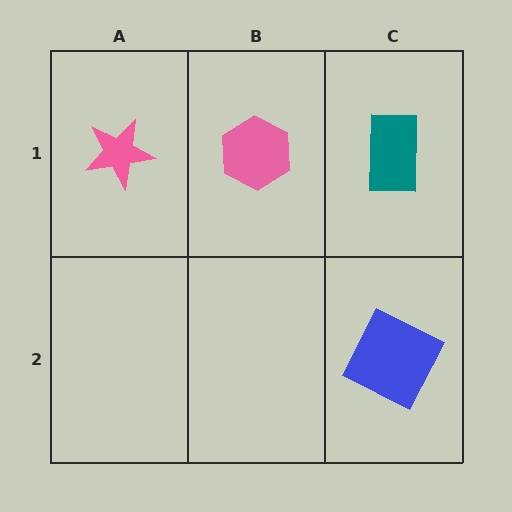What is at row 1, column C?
A teal rectangle.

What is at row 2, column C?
A blue square.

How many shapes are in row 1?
3 shapes.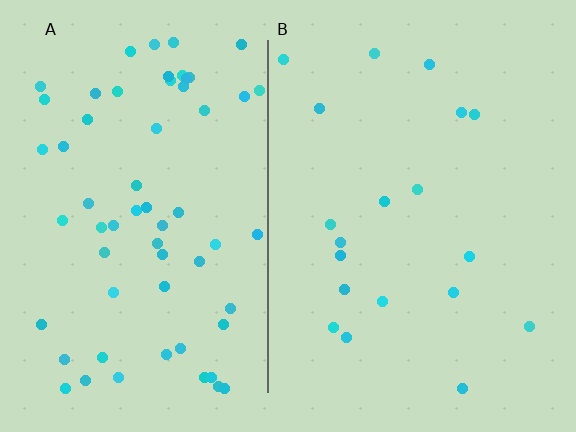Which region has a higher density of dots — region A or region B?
A (the left).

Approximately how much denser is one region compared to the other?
Approximately 3.3× — region A over region B.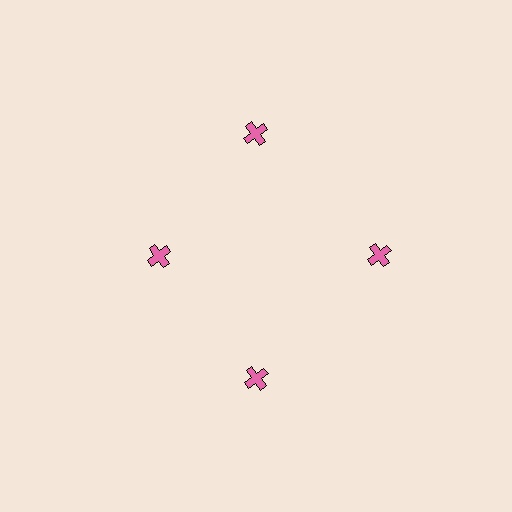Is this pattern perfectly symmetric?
No. The 4 pink crosses are arranged in a ring, but one element near the 9 o'clock position is pulled inward toward the center, breaking the 4-fold rotational symmetry.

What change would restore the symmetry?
The symmetry would be restored by moving it outward, back onto the ring so that all 4 crosses sit at equal angles and equal distance from the center.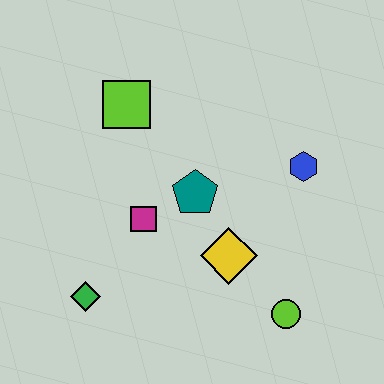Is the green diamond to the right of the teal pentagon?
No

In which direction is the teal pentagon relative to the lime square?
The teal pentagon is below the lime square.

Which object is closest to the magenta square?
The teal pentagon is closest to the magenta square.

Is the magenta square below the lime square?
Yes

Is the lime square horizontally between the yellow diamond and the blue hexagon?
No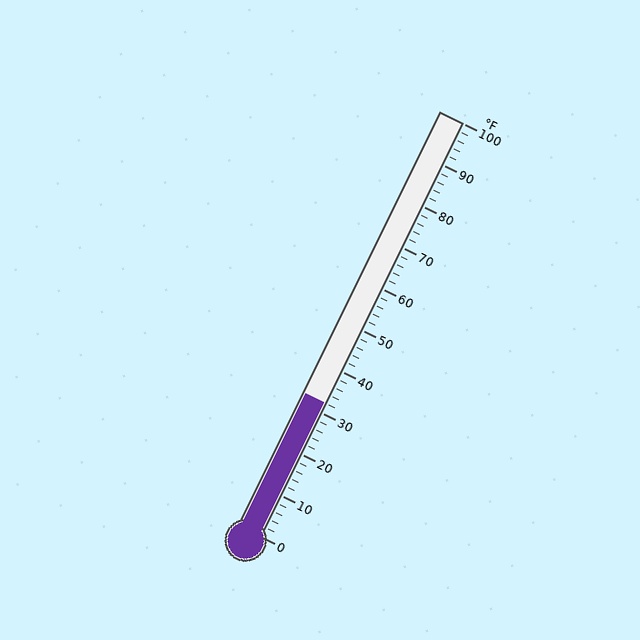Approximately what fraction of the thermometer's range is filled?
The thermometer is filled to approximately 30% of its range.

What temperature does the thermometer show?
The thermometer shows approximately 32°F.